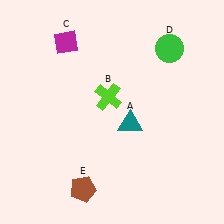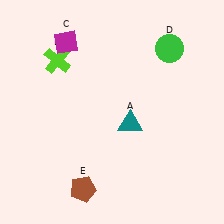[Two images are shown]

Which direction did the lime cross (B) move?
The lime cross (B) moved left.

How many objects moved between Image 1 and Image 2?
1 object moved between the two images.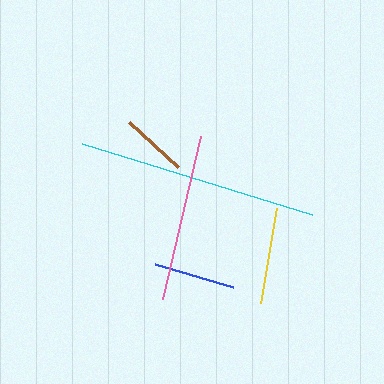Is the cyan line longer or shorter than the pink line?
The cyan line is longer than the pink line.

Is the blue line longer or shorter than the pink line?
The pink line is longer than the blue line.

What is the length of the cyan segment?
The cyan segment is approximately 241 pixels long.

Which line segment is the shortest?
The brown line is the shortest at approximately 67 pixels.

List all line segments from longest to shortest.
From longest to shortest: cyan, pink, yellow, blue, brown.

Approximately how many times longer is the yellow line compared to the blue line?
The yellow line is approximately 1.2 times the length of the blue line.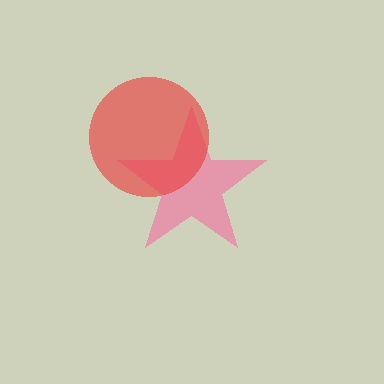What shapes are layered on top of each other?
The layered shapes are: a pink star, a red circle.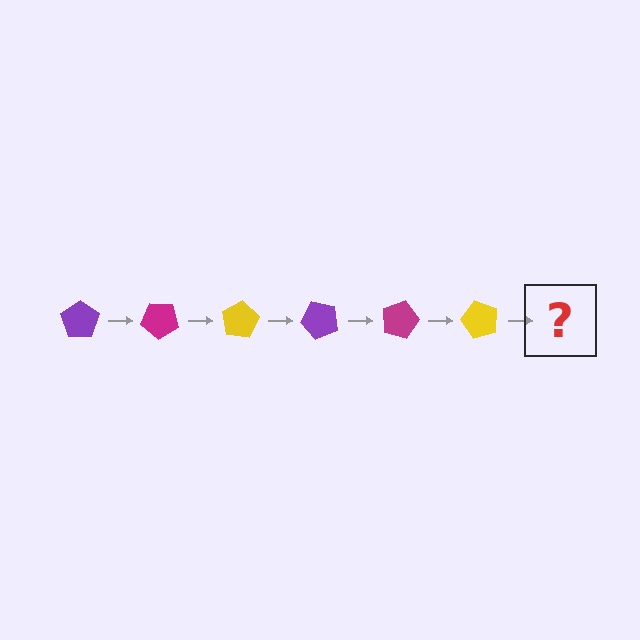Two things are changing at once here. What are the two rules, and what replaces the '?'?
The two rules are that it rotates 40 degrees each step and the color cycles through purple, magenta, and yellow. The '?' should be a purple pentagon, rotated 240 degrees from the start.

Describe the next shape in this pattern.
It should be a purple pentagon, rotated 240 degrees from the start.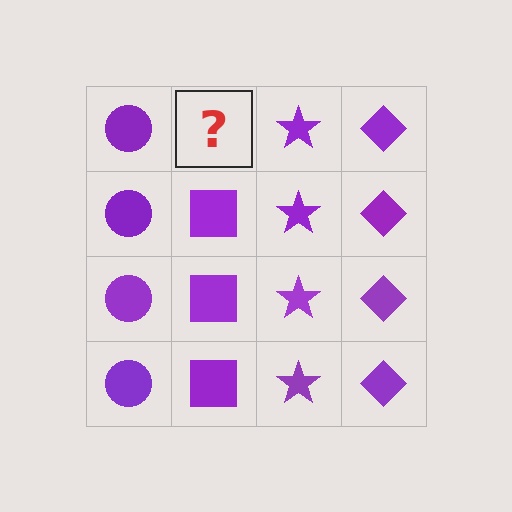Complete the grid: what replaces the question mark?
The question mark should be replaced with a purple square.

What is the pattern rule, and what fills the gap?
The rule is that each column has a consistent shape. The gap should be filled with a purple square.